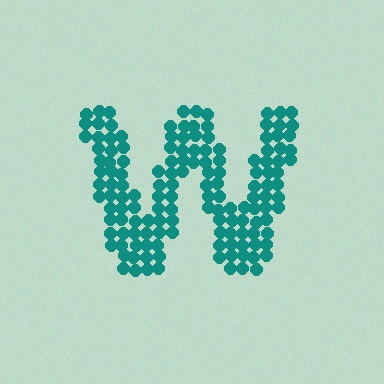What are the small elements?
The small elements are circles.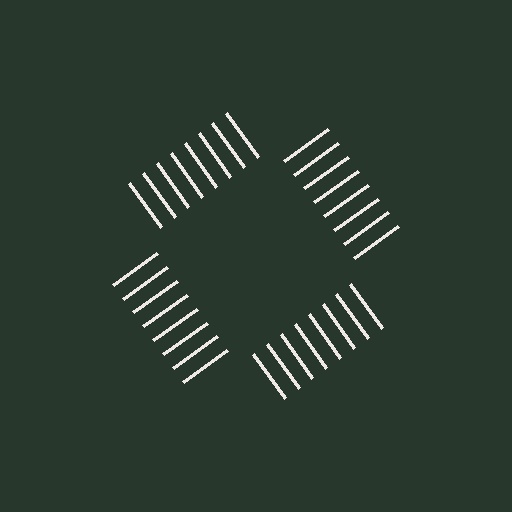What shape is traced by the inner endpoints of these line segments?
An illusory square — the line segments terminate on its edges but no continuous stroke is drawn.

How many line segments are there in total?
32 — 8 along each of the 4 edges.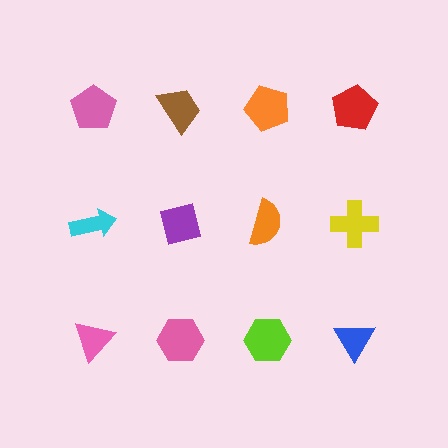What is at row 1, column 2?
A brown trapezoid.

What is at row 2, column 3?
An orange semicircle.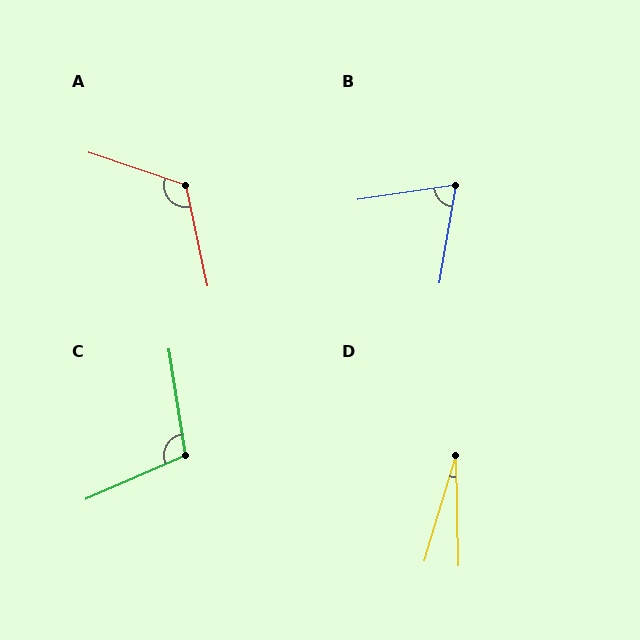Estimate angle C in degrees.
Approximately 105 degrees.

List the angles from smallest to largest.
D (18°), B (72°), C (105°), A (121°).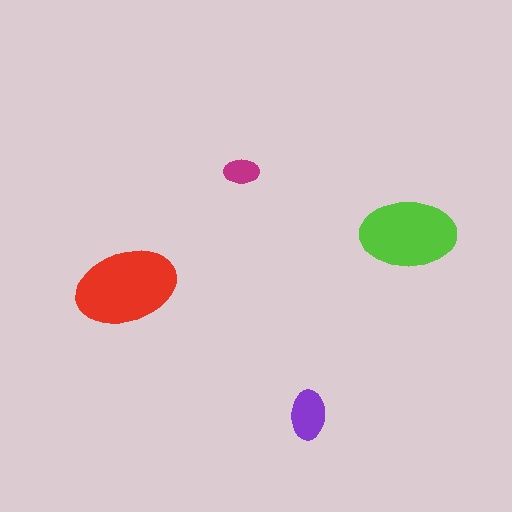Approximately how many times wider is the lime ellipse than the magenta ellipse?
About 2.5 times wider.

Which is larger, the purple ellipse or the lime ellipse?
The lime one.